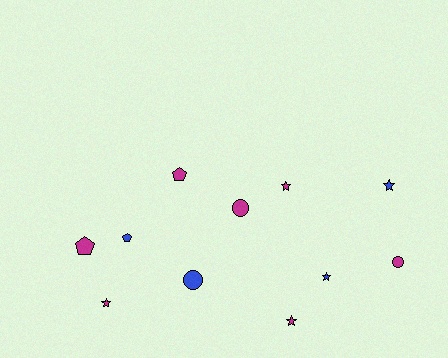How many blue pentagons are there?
There is 1 blue pentagon.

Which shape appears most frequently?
Star, with 5 objects.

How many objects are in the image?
There are 11 objects.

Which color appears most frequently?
Magenta, with 7 objects.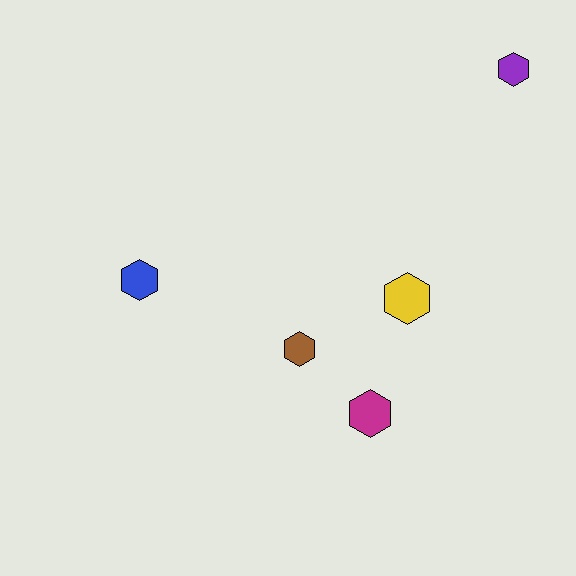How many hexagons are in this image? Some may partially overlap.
There are 5 hexagons.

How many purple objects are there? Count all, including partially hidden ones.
There is 1 purple object.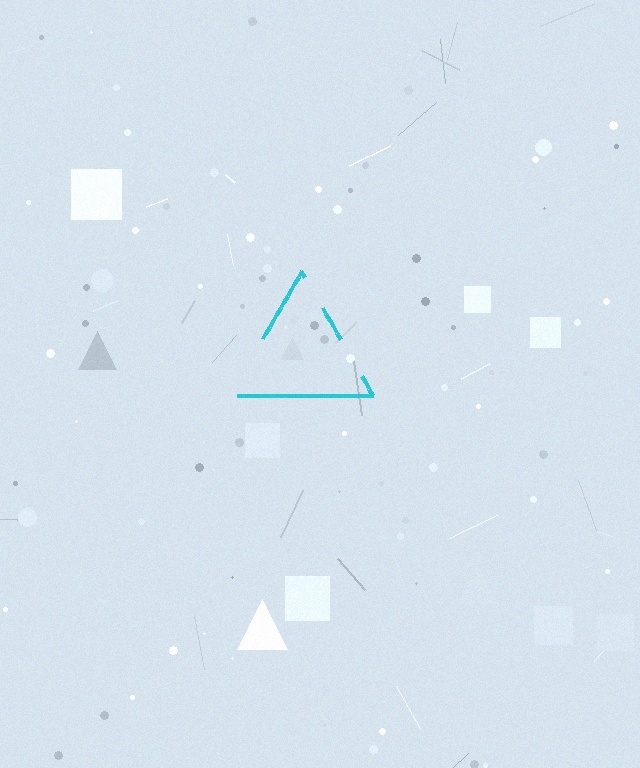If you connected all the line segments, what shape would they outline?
They would outline a triangle.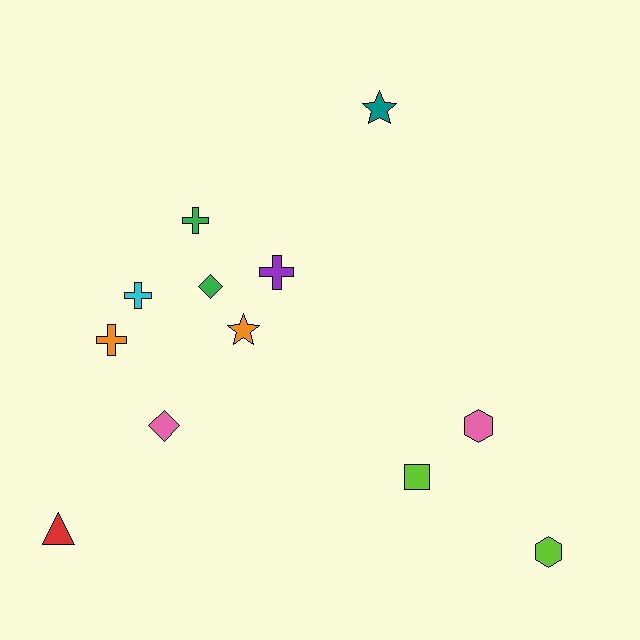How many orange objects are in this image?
There are 2 orange objects.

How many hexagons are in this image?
There are 2 hexagons.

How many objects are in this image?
There are 12 objects.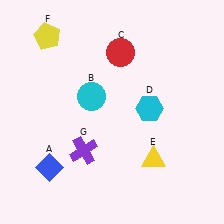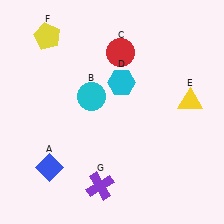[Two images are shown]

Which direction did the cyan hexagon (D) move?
The cyan hexagon (D) moved left.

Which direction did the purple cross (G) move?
The purple cross (G) moved down.